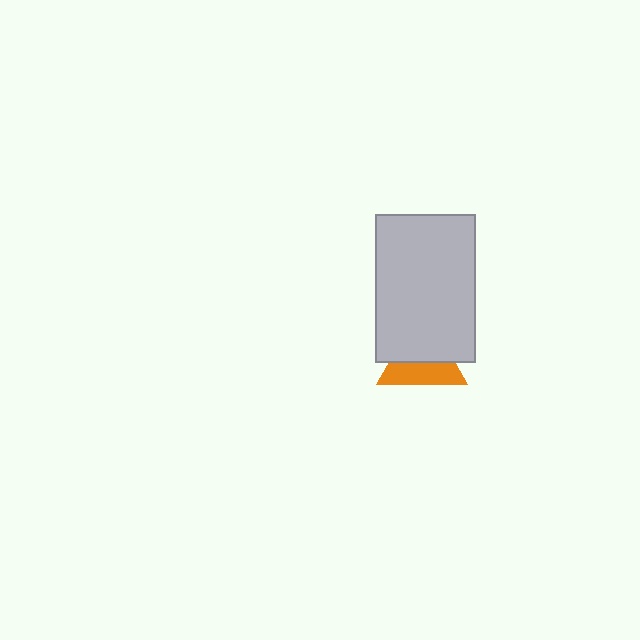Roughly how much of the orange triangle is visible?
About half of it is visible (roughly 47%).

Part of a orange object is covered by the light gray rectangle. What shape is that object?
It is a triangle.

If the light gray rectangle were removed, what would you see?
You would see the complete orange triangle.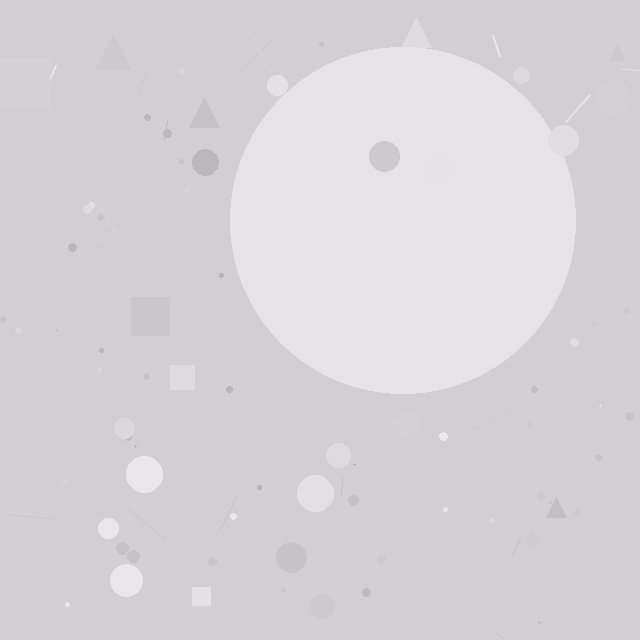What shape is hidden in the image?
A circle is hidden in the image.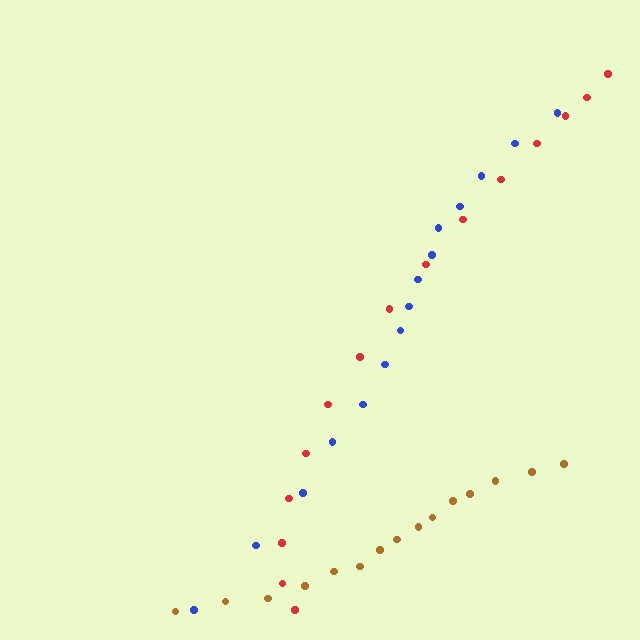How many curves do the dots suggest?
There are 3 distinct paths.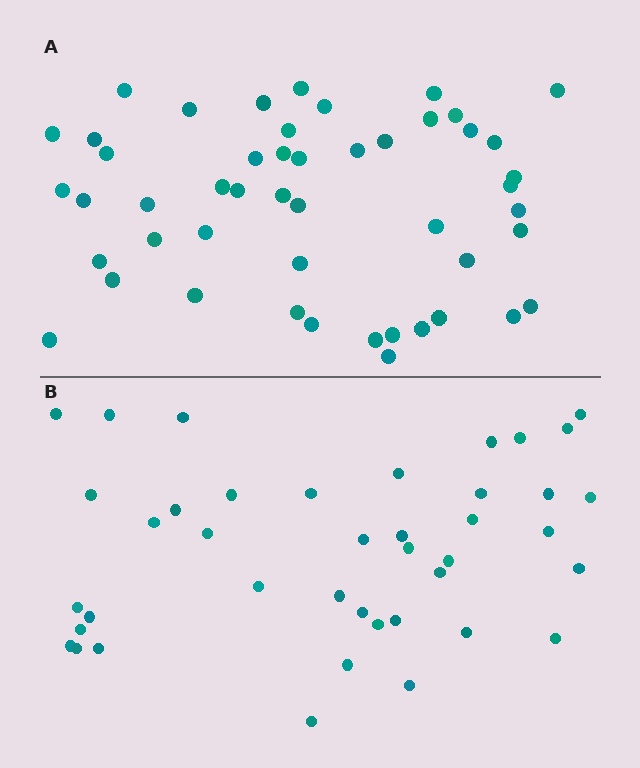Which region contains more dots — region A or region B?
Region A (the top region) has more dots.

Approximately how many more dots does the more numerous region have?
Region A has roughly 8 or so more dots than region B.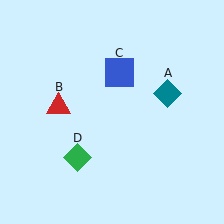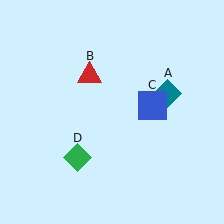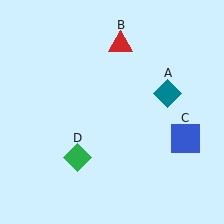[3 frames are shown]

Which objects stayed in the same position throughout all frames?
Teal diamond (object A) and green diamond (object D) remained stationary.